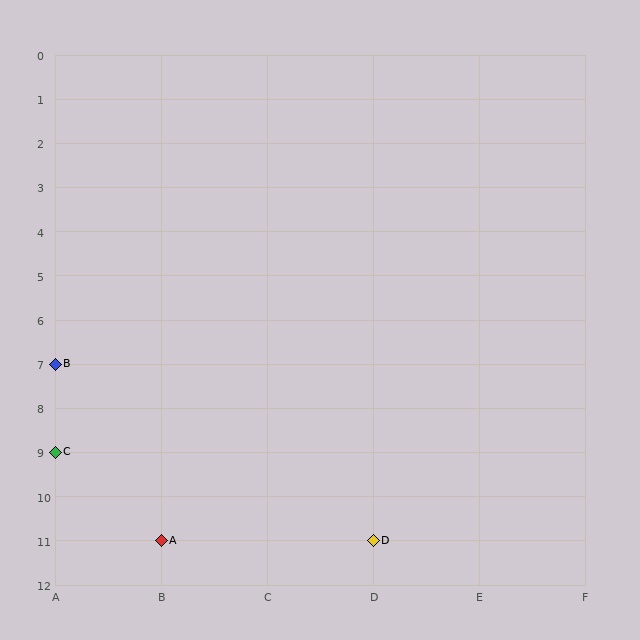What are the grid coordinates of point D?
Point D is at grid coordinates (D, 11).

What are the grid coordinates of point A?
Point A is at grid coordinates (B, 11).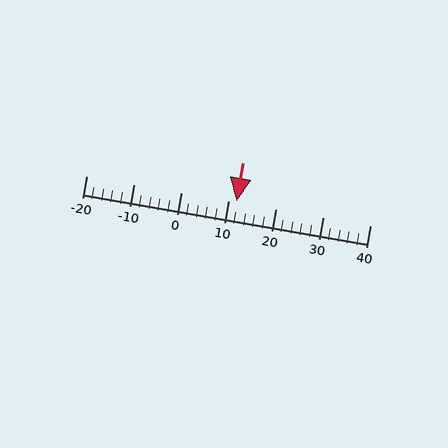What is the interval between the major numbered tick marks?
The major tick marks are spaced 10 units apart.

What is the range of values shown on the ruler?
The ruler shows values from -20 to 40.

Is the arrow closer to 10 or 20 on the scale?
The arrow is closer to 10.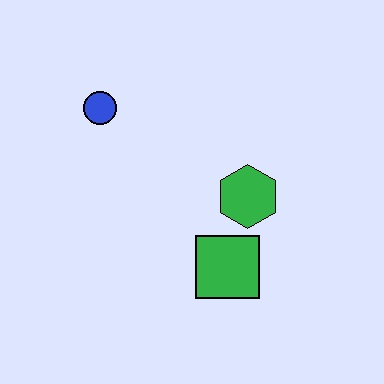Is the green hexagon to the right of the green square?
Yes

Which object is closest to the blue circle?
The green hexagon is closest to the blue circle.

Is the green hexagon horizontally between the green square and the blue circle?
No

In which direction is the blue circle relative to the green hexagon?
The blue circle is to the left of the green hexagon.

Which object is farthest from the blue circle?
The green square is farthest from the blue circle.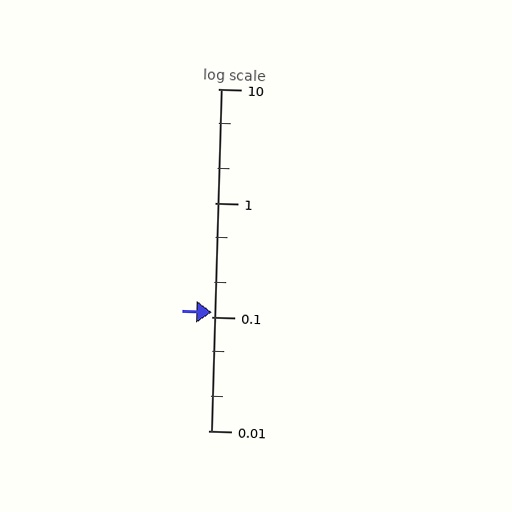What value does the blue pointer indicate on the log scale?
The pointer indicates approximately 0.11.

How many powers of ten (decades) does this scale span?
The scale spans 3 decades, from 0.01 to 10.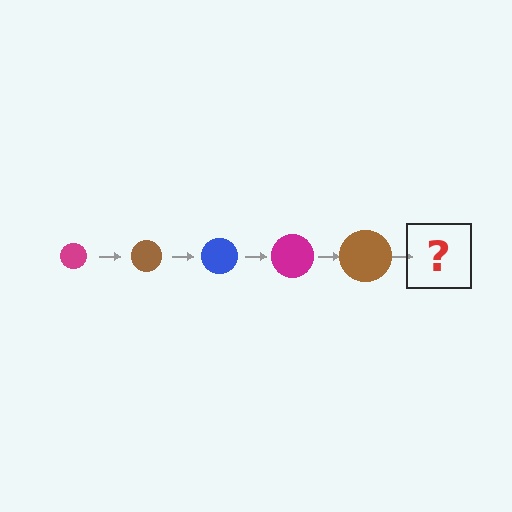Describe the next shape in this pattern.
It should be a blue circle, larger than the previous one.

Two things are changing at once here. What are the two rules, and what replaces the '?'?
The two rules are that the circle grows larger each step and the color cycles through magenta, brown, and blue. The '?' should be a blue circle, larger than the previous one.